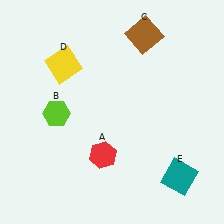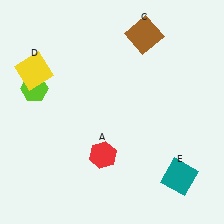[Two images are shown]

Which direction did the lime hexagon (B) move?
The lime hexagon (B) moved up.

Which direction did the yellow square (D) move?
The yellow square (D) moved left.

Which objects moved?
The objects that moved are: the lime hexagon (B), the yellow square (D).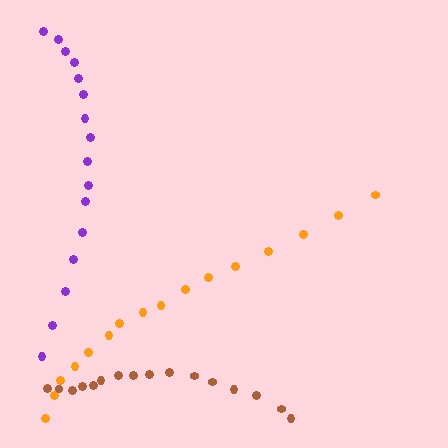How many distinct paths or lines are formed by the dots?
There are 3 distinct paths.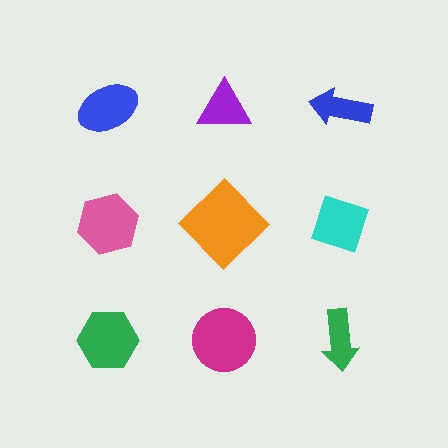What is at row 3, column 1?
A green hexagon.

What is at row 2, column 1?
A pink hexagon.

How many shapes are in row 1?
3 shapes.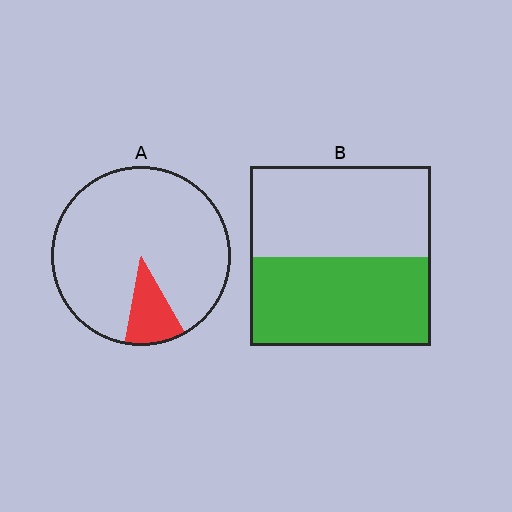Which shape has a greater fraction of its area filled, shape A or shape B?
Shape B.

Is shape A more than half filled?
No.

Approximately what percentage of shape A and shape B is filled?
A is approximately 10% and B is approximately 50%.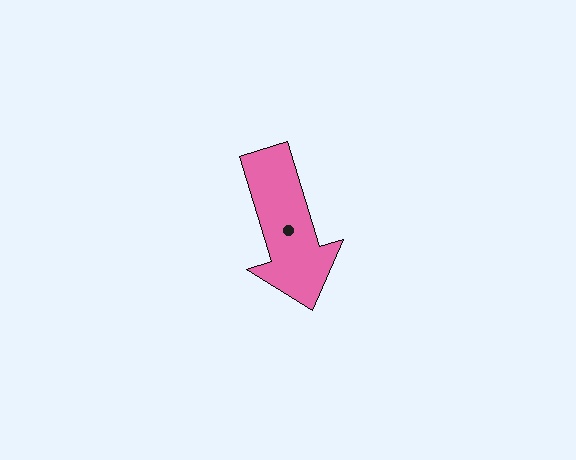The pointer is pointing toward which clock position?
Roughly 5 o'clock.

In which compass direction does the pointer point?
South.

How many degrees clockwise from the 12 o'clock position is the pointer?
Approximately 163 degrees.